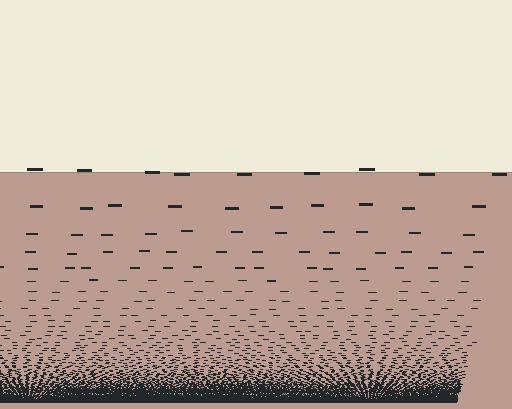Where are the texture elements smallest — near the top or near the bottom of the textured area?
Near the bottom.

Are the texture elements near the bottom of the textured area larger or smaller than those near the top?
Smaller. The gradient is inverted — elements near the bottom are smaller and denser.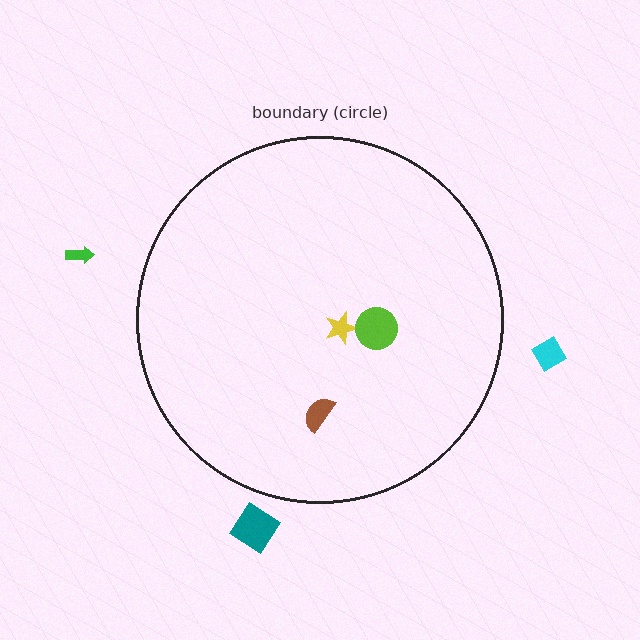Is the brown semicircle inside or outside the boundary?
Inside.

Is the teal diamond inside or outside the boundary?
Outside.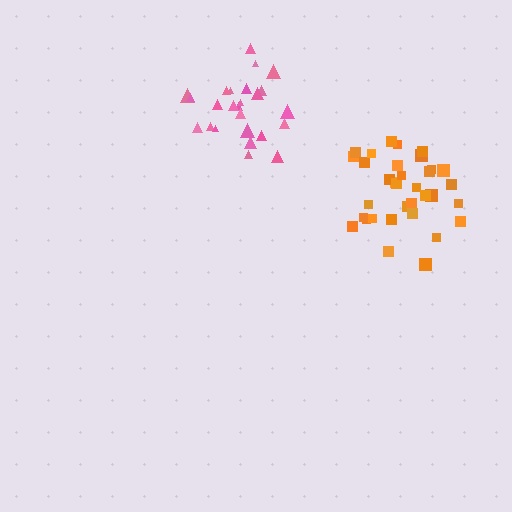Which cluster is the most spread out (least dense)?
Pink.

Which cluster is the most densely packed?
Orange.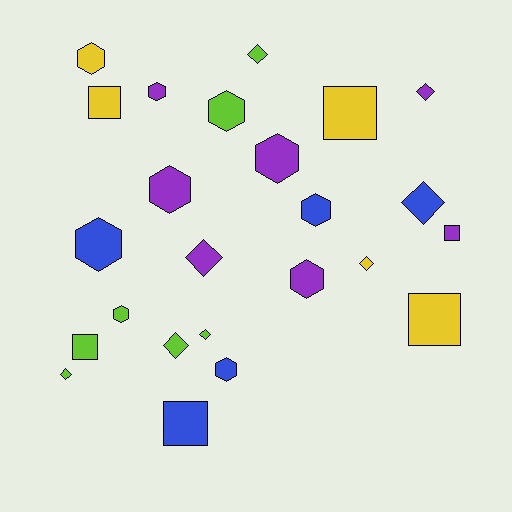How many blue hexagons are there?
There are 3 blue hexagons.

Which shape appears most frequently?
Hexagon, with 10 objects.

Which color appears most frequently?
Lime, with 7 objects.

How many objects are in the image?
There are 24 objects.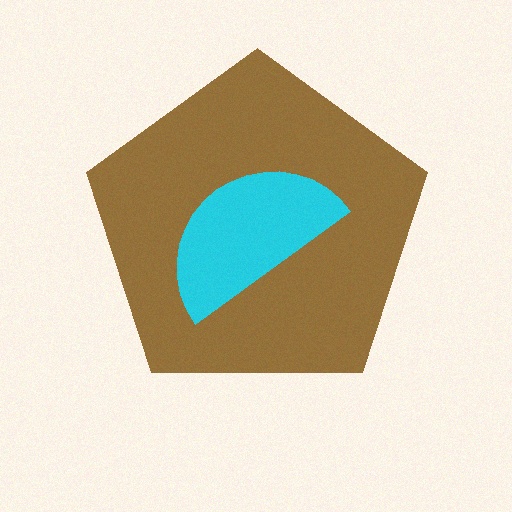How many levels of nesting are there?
2.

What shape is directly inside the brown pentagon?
The cyan semicircle.